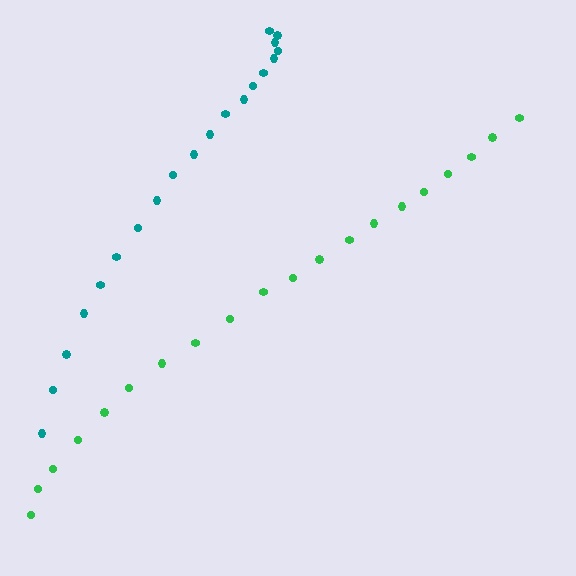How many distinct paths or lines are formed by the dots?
There are 2 distinct paths.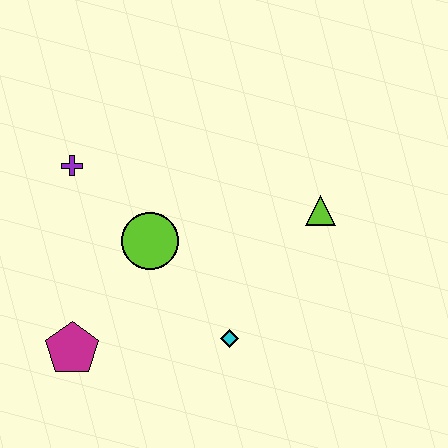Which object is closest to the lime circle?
The purple cross is closest to the lime circle.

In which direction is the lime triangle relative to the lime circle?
The lime triangle is to the right of the lime circle.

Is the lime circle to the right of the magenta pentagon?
Yes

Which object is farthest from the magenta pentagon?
The lime triangle is farthest from the magenta pentagon.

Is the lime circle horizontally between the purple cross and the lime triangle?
Yes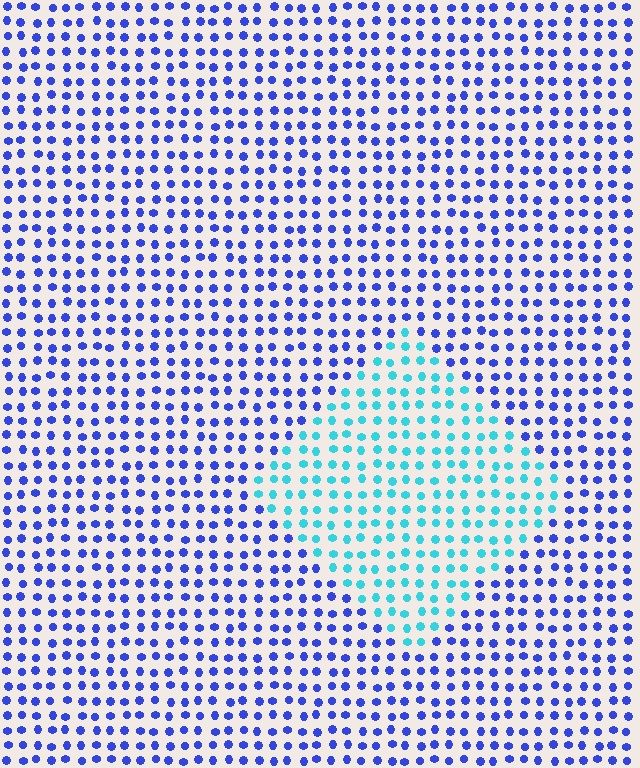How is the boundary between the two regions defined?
The boundary is defined purely by a slight shift in hue (about 51 degrees). Spacing, size, and orientation are identical on both sides.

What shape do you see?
I see a diamond.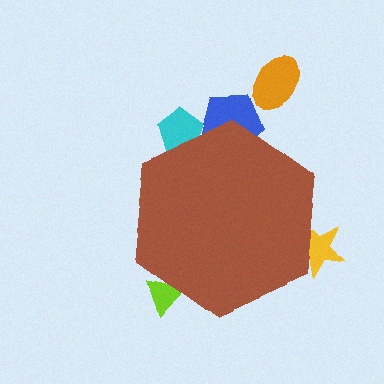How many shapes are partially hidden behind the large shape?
4 shapes are partially hidden.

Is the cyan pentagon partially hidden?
Yes, the cyan pentagon is partially hidden behind the brown hexagon.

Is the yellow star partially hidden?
Yes, the yellow star is partially hidden behind the brown hexagon.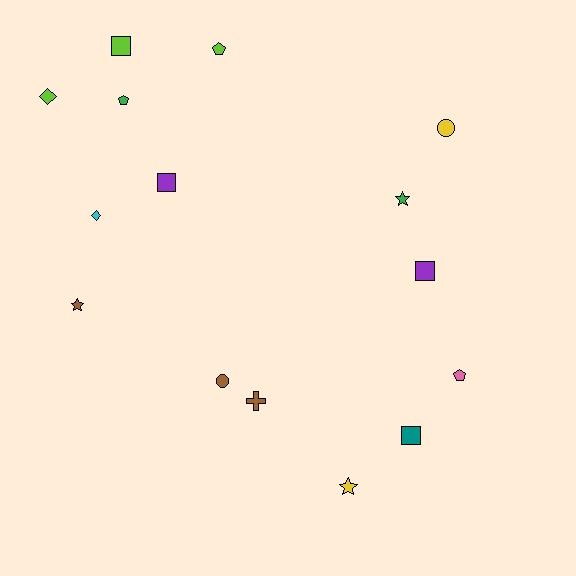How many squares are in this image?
There are 4 squares.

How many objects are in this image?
There are 15 objects.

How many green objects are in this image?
There are 2 green objects.